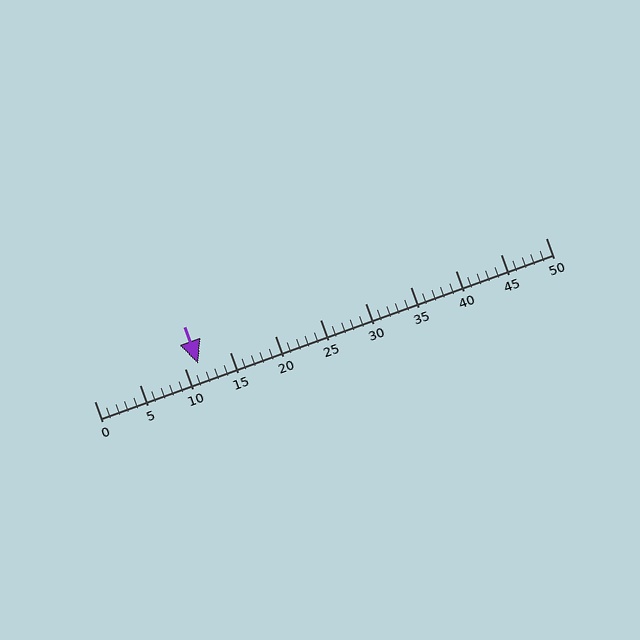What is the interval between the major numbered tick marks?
The major tick marks are spaced 5 units apart.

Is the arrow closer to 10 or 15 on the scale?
The arrow is closer to 10.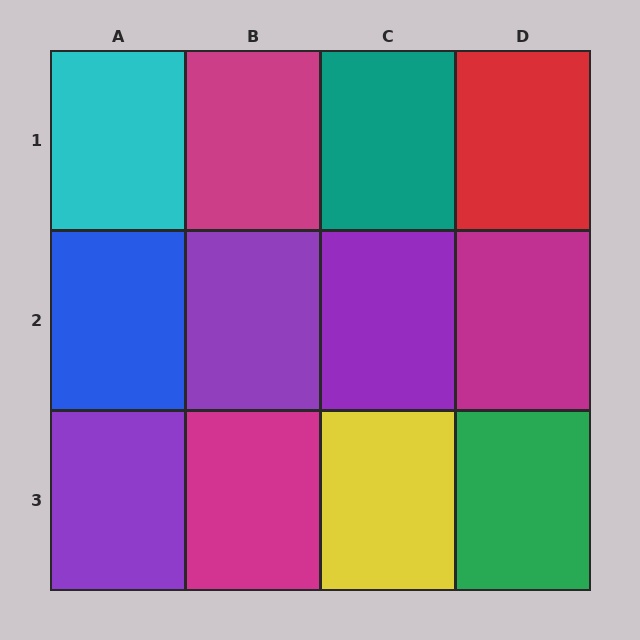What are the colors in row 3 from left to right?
Purple, magenta, yellow, green.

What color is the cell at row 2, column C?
Purple.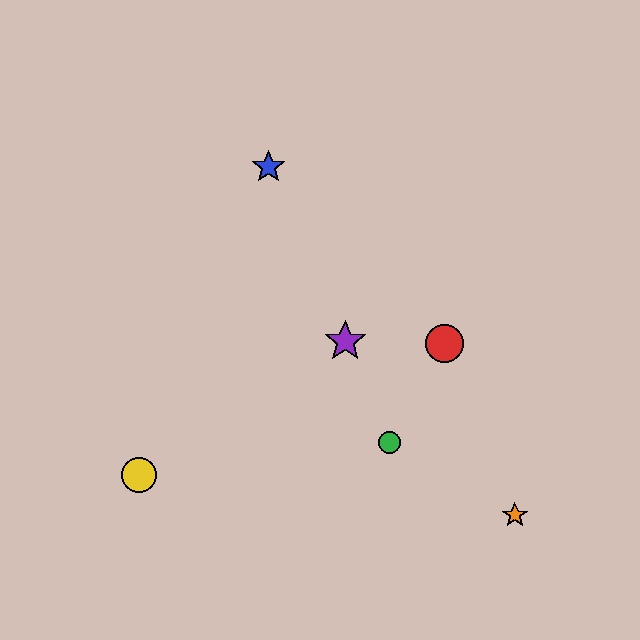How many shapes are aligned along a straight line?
3 shapes (the blue star, the green circle, the purple star) are aligned along a straight line.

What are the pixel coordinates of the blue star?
The blue star is at (268, 167).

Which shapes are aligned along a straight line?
The blue star, the green circle, the purple star are aligned along a straight line.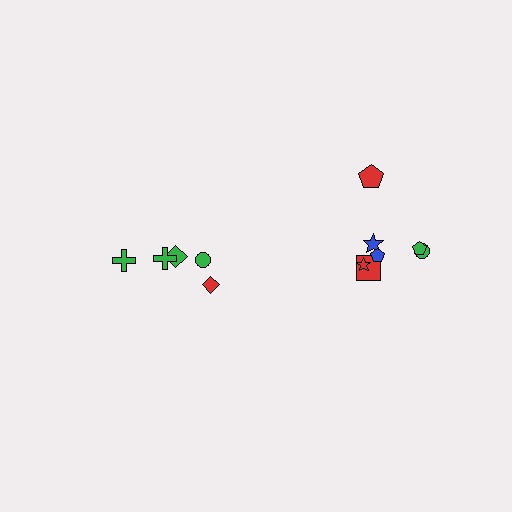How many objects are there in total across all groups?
There are 12 objects.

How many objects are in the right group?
There are 7 objects.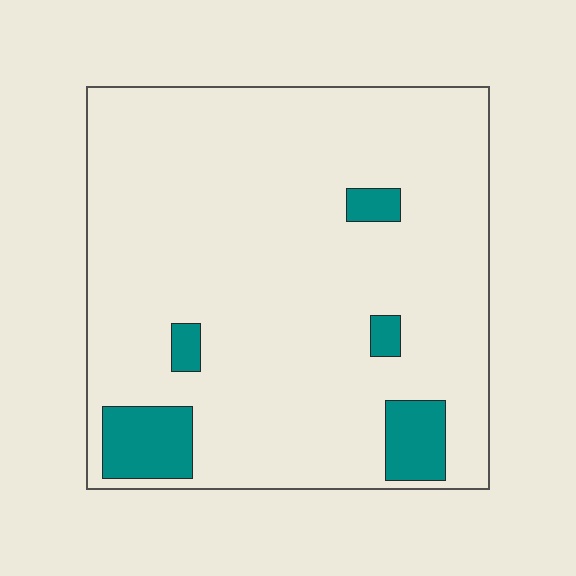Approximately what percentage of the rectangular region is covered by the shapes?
Approximately 10%.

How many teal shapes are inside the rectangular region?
5.